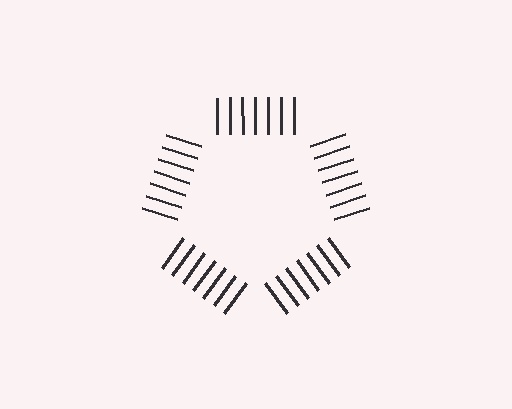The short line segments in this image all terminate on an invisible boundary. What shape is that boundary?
An illusory pentagon — the line segments terminate on its edges but no continuous stroke is drawn.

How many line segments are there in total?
35 — 7 along each of the 5 edges.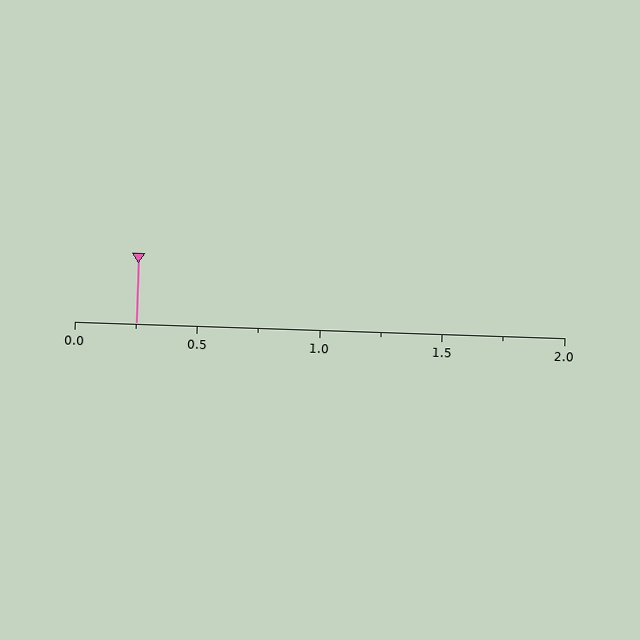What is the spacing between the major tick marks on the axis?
The major ticks are spaced 0.5 apart.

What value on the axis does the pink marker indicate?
The marker indicates approximately 0.25.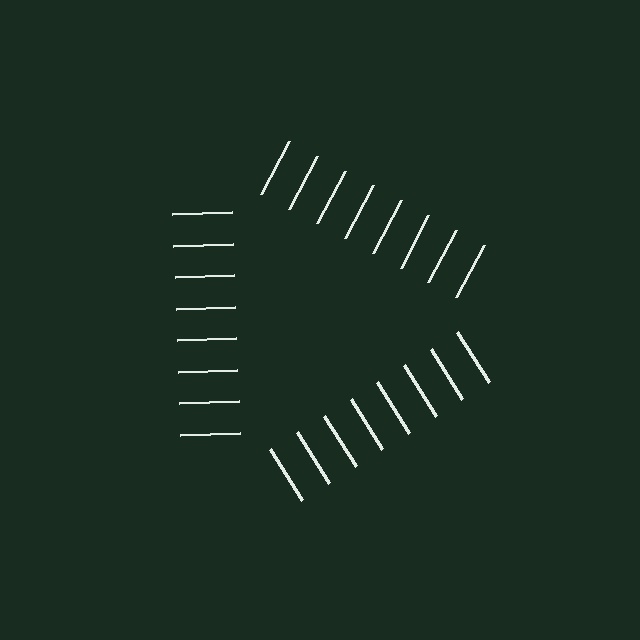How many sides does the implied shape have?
3 sides — the line-ends trace a triangle.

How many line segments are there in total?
24 — 8 along each of the 3 edges.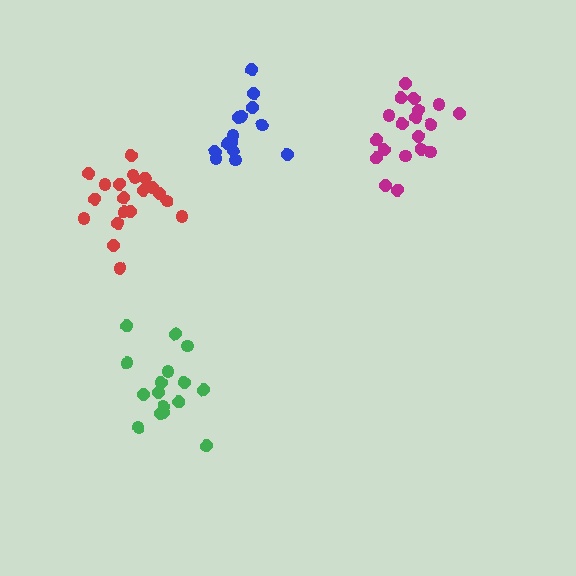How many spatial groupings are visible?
There are 4 spatial groupings.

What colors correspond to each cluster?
The clusters are colored: green, blue, red, magenta.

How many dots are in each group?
Group 1: 16 dots, Group 2: 14 dots, Group 3: 20 dots, Group 4: 19 dots (69 total).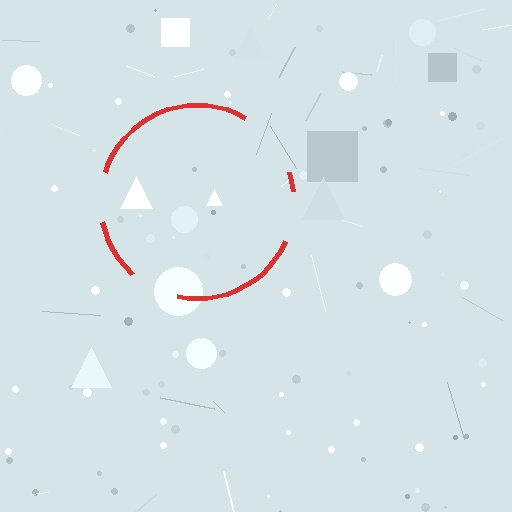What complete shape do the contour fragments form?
The contour fragments form a circle.